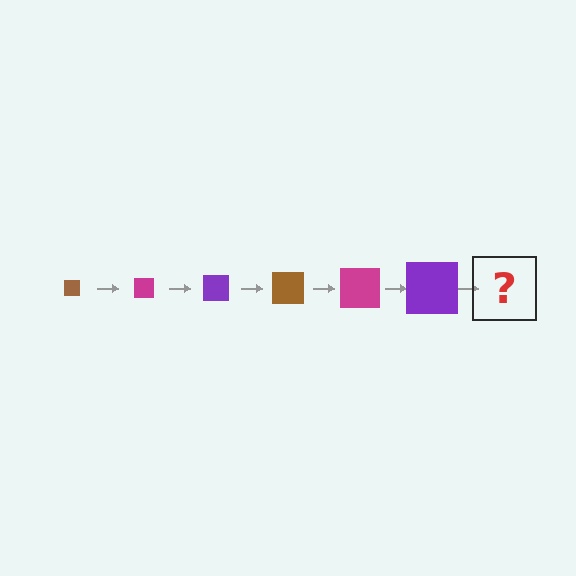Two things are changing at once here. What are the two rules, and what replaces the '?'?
The two rules are that the square grows larger each step and the color cycles through brown, magenta, and purple. The '?' should be a brown square, larger than the previous one.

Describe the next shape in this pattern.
It should be a brown square, larger than the previous one.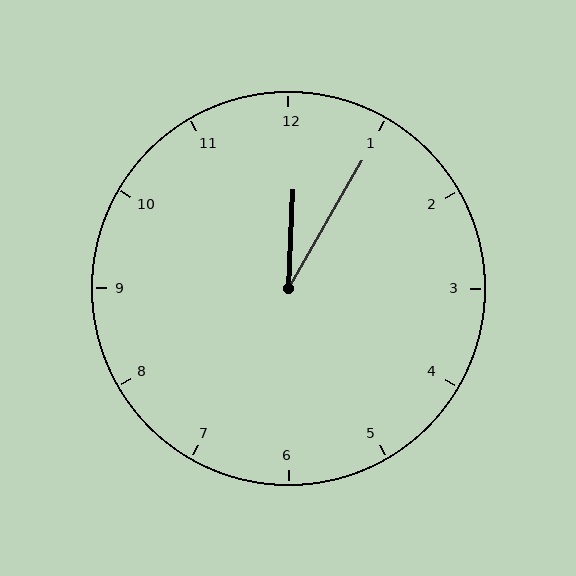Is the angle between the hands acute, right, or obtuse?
It is acute.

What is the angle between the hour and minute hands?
Approximately 28 degrees.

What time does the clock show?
12:05.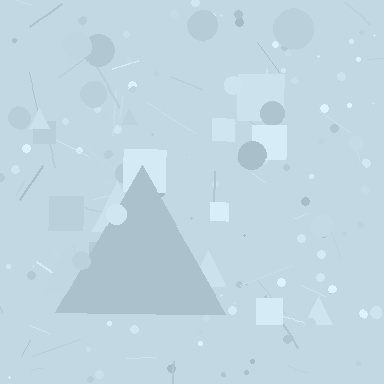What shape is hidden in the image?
A triangle is hidden in the image.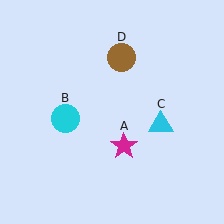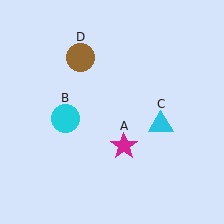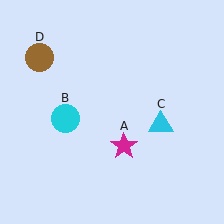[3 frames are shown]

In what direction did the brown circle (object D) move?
The brown circle (object D) moved left.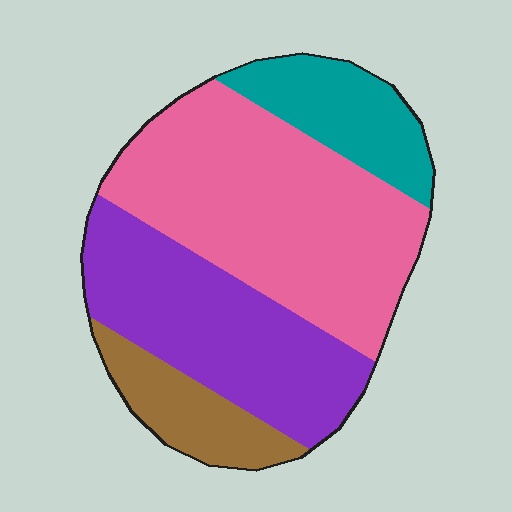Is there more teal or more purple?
Purple.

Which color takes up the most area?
Pink, at roughly 45%.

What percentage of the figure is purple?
Purple takes up about one third (1/3) of the figure.